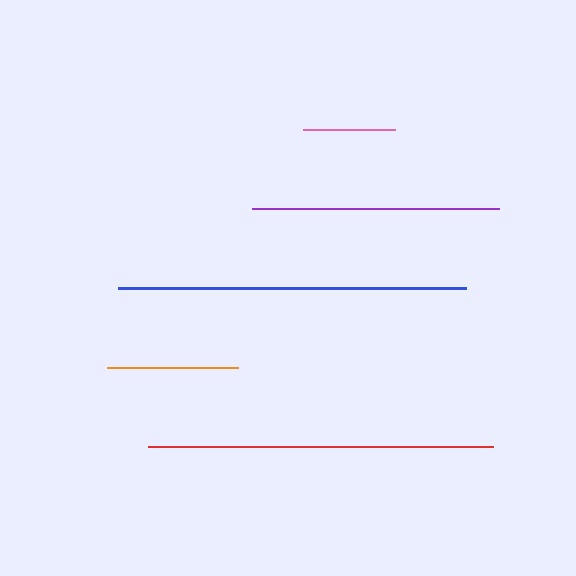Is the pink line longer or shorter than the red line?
The red line is longer than the pink line.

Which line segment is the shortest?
The pink line is the shortest at approximately 92 pixels.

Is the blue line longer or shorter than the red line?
The blue line is longer than the red line.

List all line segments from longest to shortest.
From longest to shortest: blue, red, purple, orange, pink.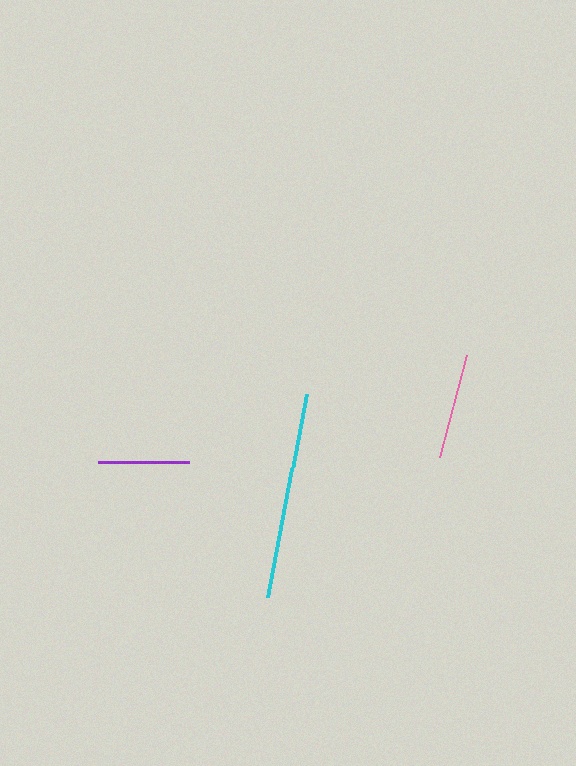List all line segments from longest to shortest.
From longest to shortest: cyan, pink, purple.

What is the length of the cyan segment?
The cyan segment is approximately 206 pixels long.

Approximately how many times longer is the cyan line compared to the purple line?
The cyan line is approximately 2.3 times the length of the purple line.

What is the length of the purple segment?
The purple segment is approximately 91 pixels long.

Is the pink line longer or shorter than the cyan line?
The cyan line is longer than the pink line.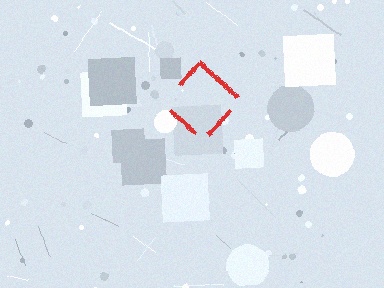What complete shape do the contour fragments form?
The contour fragments form a diamond.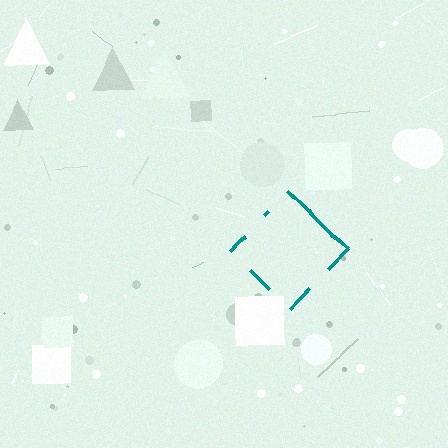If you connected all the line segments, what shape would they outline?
They would outline a diamond.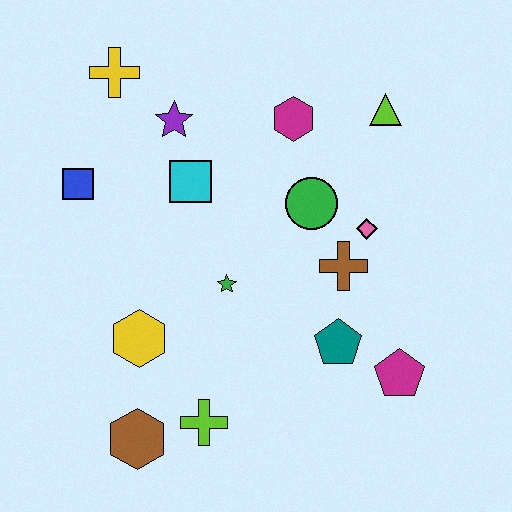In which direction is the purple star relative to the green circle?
The purple star is to the left of the green circle.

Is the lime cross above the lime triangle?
No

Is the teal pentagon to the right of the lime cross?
Yes